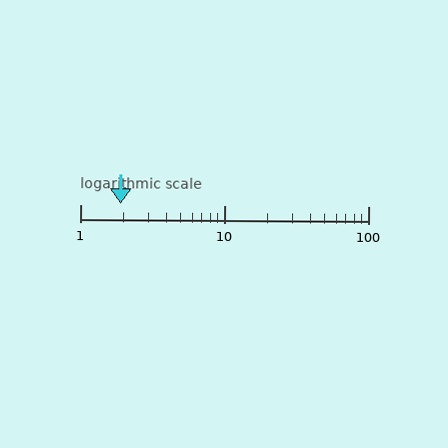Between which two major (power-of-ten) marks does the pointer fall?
The pointer is between 1 and 10.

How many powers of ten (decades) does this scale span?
The scale spans 2 decades, from 1 to 100.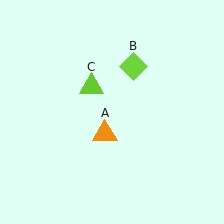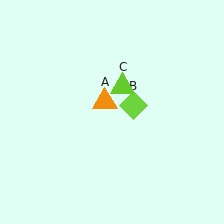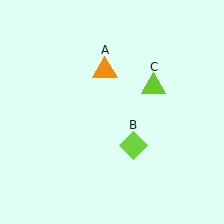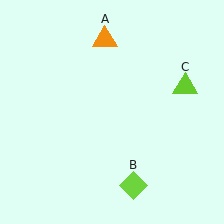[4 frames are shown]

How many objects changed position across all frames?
3 objects changed position: orange triangle (object A), lime diamond (object B), lime triangle (object C).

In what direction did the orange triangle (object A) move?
The orange triangle (object A) moved up.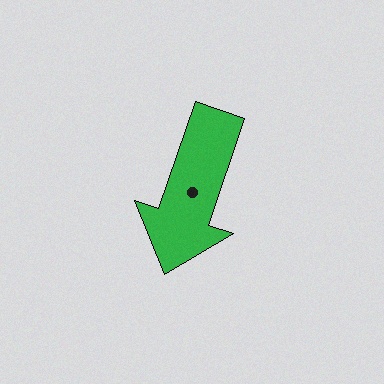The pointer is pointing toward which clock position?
Roughly 7 o'clock.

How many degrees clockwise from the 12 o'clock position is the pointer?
Approximately 199 degrees.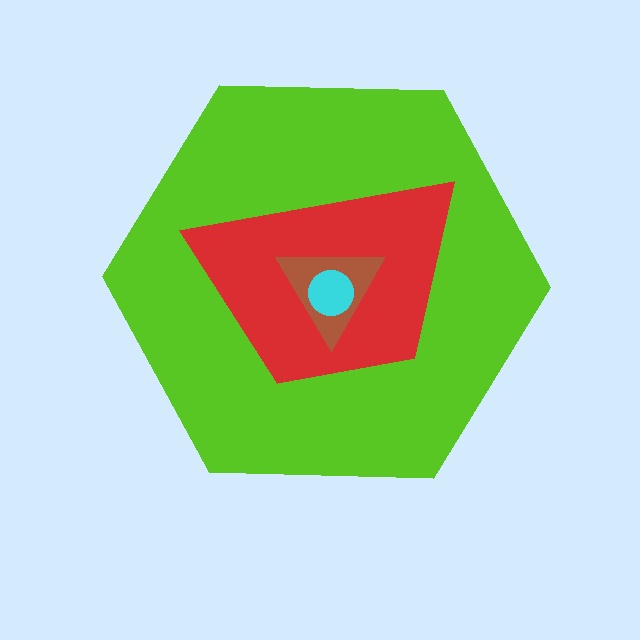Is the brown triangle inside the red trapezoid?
Yes.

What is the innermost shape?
The cyan circle.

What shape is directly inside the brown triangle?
The cyan circle.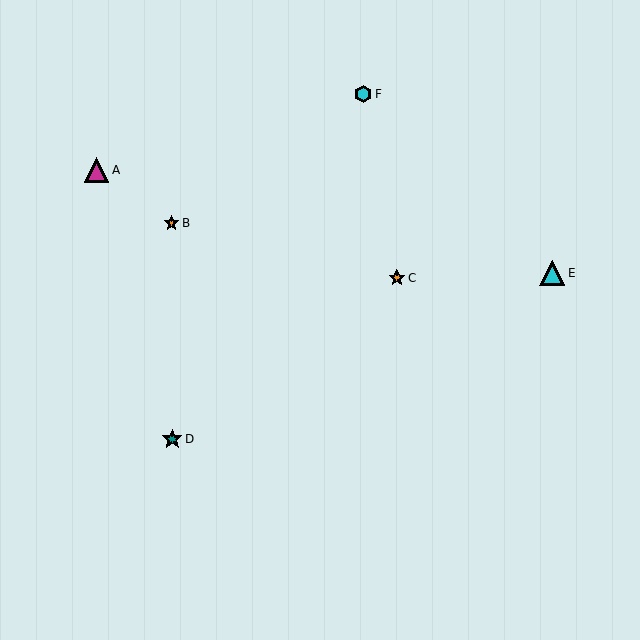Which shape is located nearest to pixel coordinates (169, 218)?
The orange star (labeled B) at (171, 223) is nearest to that location.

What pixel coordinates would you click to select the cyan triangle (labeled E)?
Click at (552, 273) to select the cyan triangle E.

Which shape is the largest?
The cyan triangle (labeled E) is the largest.